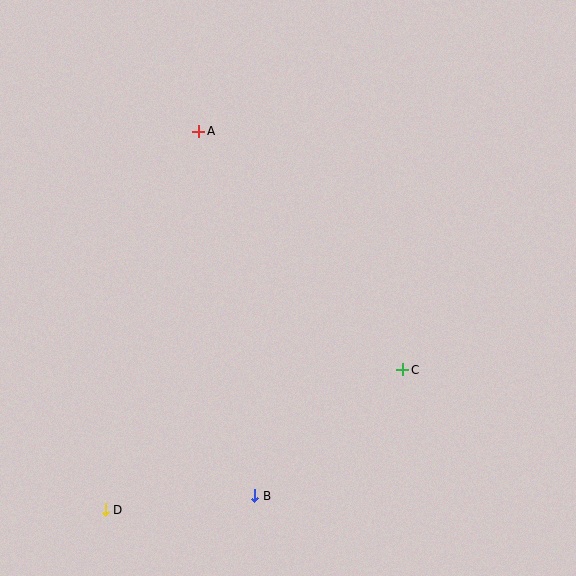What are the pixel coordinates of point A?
Point A is at (199, 131).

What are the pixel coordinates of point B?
Point B is at (255, 496).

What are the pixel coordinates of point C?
Point C is at (403, 370).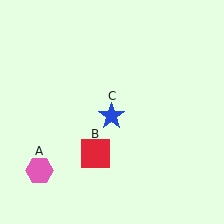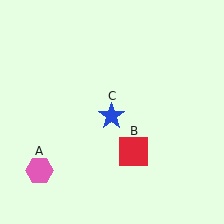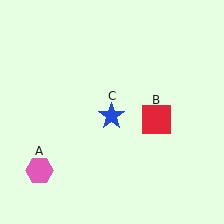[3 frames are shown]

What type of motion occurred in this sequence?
The red square (object B) rotated counterclockwise around the center of the scene.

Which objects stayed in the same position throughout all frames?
Pink hexagon (object A) and blue star (object C) remained stationary.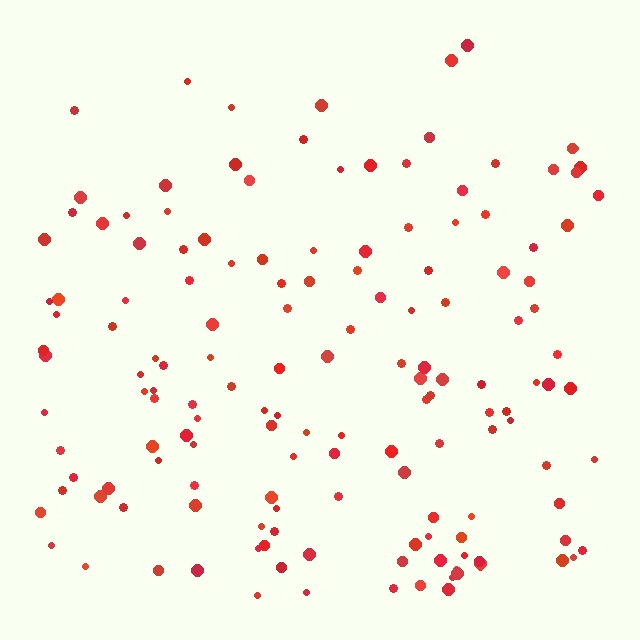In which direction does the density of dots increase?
From top to bottom, with the bottom side densest.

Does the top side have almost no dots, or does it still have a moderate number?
Still a moderate number, just noticeably fewer than the bottom.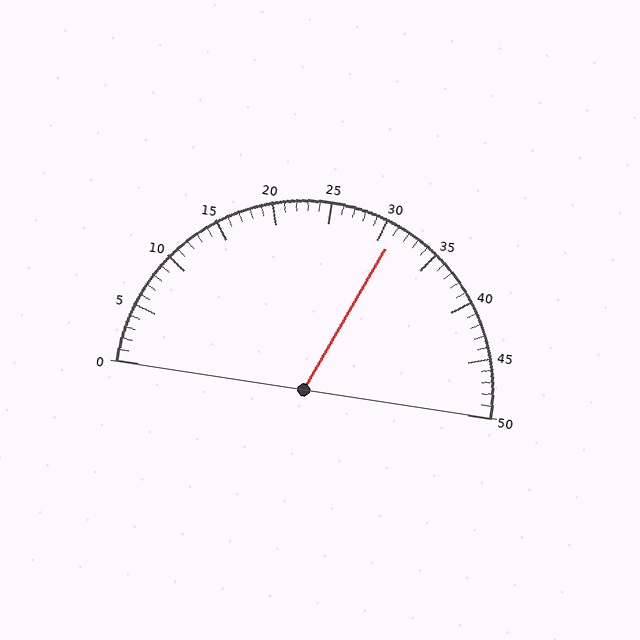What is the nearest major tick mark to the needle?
The nearest major tick mark is 30.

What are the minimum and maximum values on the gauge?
The gauge ranges from 0 to 50.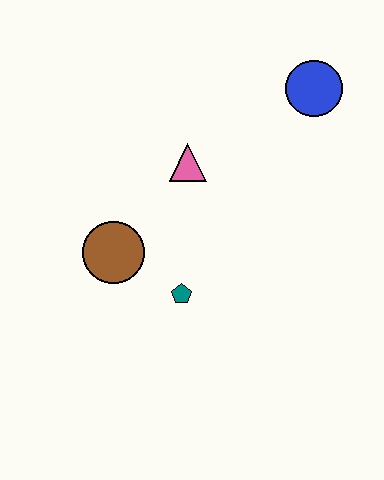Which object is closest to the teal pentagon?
The brown circle is closest to the teal pentagon.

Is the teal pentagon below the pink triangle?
Yes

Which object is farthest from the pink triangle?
The blue circle is farthest from the pink triangle.